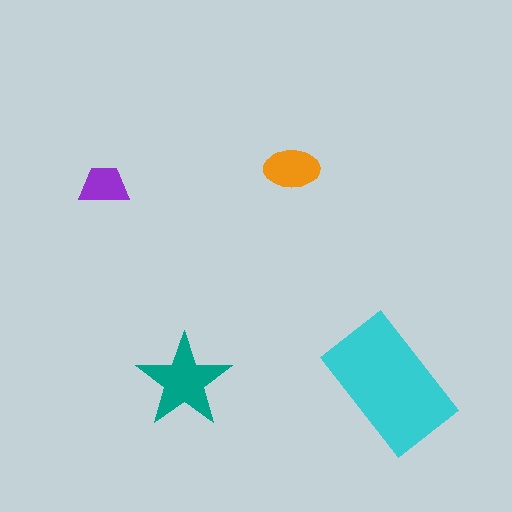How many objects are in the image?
There are 4 objects in the image.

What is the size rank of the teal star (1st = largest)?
2nd.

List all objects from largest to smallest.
The cyan rectangle, the teal star, the orange ellipse, the purple trapezoid.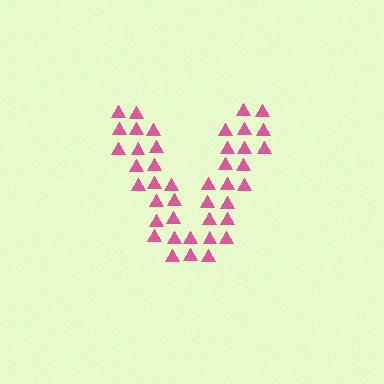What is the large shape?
The large shape is the letter V.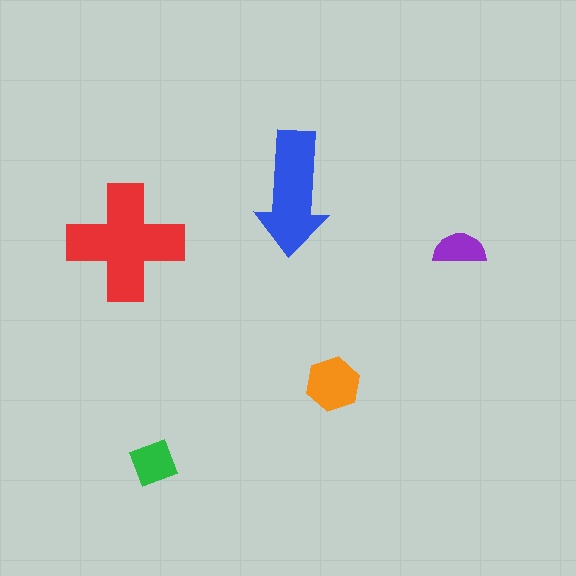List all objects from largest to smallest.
The red cross, the blue arrow, the orange hexagon, the green square, the purple semicircle.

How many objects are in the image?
There are 5 objects in the image.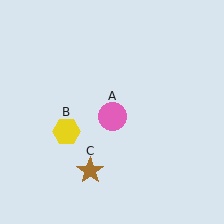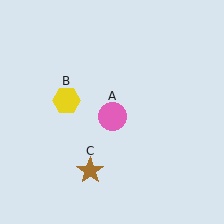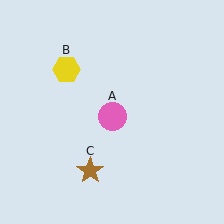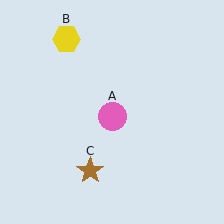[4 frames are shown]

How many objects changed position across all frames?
1 object changed position: yellow hexagon (object B).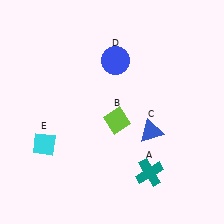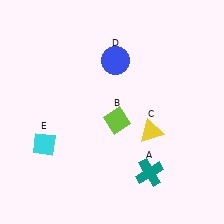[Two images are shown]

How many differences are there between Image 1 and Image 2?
There is 1 difference between the two images.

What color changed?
The triangle (C) changed from blue in Image 1 to yellow in Image 2.